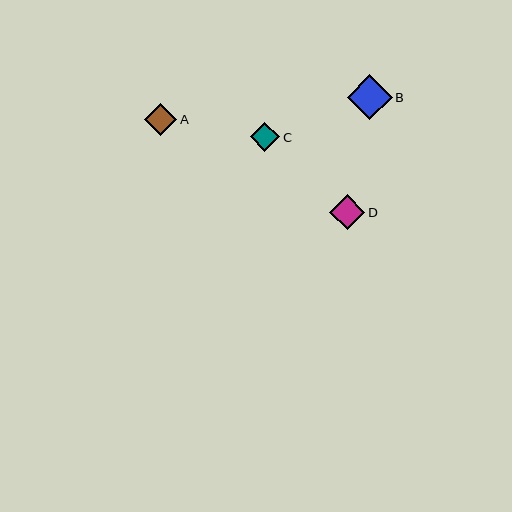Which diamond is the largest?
Diamond B is the largest with a size of approximately 45 pixels.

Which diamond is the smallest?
Diamond C is the smallest with a size of approximately 30 pixels.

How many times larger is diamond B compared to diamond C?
Diamond B is approximately 1.5 times the size of diamond C.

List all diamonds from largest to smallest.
From largest to smallest: B, D, A, C.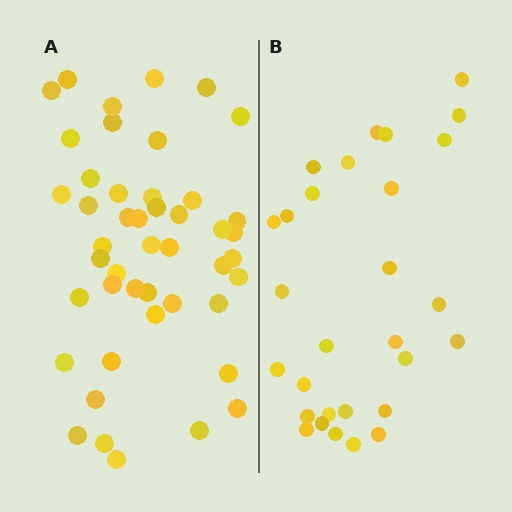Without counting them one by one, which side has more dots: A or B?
Region A (the left region) has more dots.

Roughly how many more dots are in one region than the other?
Region A has approximately 15 more dots than region B.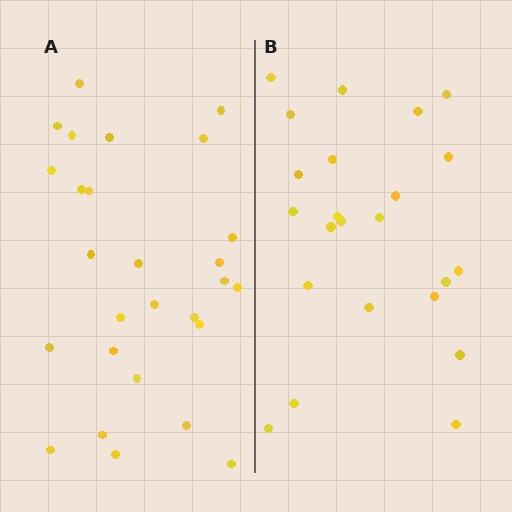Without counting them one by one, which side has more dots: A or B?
Region A (the left region) has more dots.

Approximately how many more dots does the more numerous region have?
Region A has about 4 more dots than region B.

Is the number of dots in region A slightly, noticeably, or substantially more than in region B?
Region A has only slightly more — the two regions are fairly close. The ratio is roughly 1.2 to 1.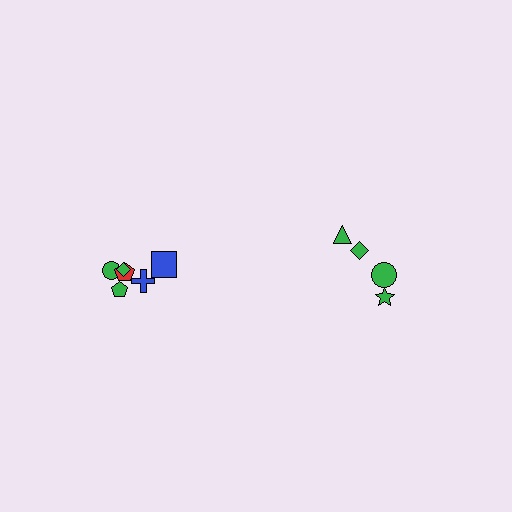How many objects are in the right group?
There are 4 objects.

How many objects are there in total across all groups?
There are 10 objects.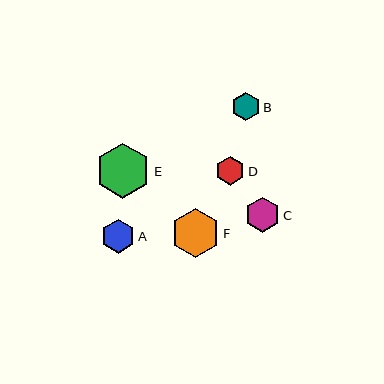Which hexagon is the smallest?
Hexagon B is the smallest with a size of approximately 28 pixels.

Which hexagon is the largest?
Hexagon E is the largest with a size of approximately 55 pixels.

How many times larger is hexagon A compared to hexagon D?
Hexagon A is approximately 1.2 times the size of hexagon D.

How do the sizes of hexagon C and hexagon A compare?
Hexagon C and hexagon A are approximately the same size.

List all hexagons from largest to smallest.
From largest to smallest: E, F, C, A, D, B.